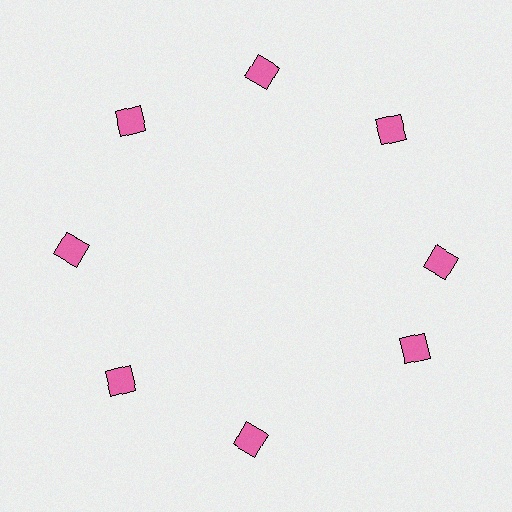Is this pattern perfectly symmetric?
No. The 8 pink diamonds are arranged in a ring, but one element near the 4 o'clock position is rotated out of alignment along the ring, breaking the 8-fold rotational symmetry.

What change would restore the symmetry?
The symmetry would be restored by rotating it back into even spacing with its neighbors so that all 8 diamonds sit at equal angles and equal distance from the center.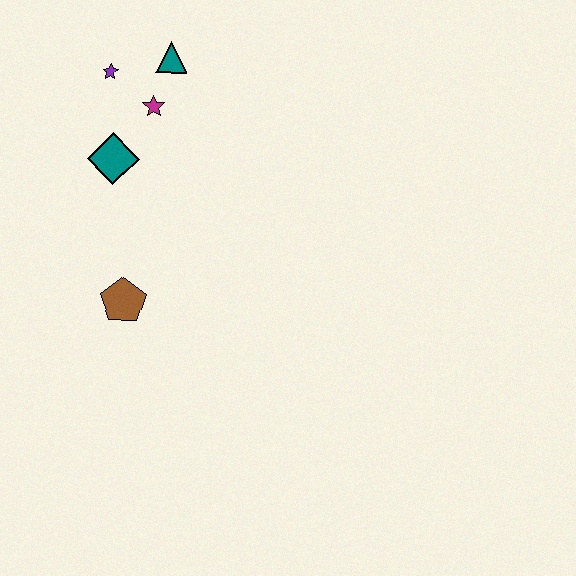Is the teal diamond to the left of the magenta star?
Yes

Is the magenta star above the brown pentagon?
Yes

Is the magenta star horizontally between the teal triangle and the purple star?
Yes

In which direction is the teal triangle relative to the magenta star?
The teal triangle is above the magenta star.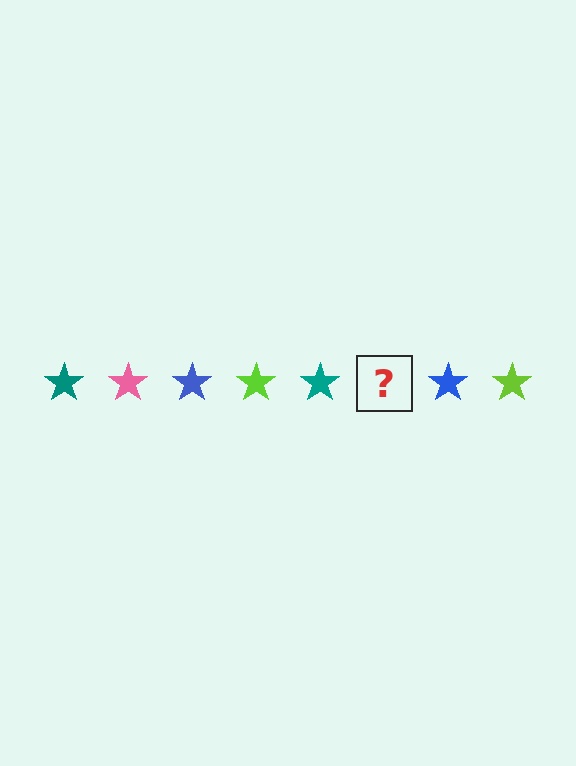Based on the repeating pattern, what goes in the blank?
The blank should be a pink star.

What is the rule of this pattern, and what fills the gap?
The rule is that the pattern cycles through teal, pink, blue, lime stars. The gap should be filled with a pink star.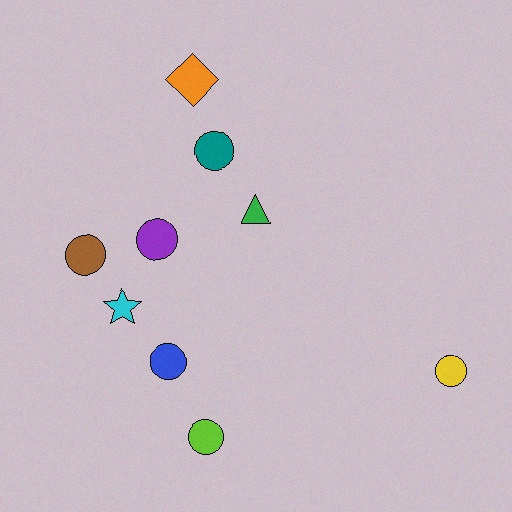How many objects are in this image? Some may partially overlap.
There are 9 objects.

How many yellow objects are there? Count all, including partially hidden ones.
There is 1 yellow object.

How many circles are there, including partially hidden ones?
There are 6 circles.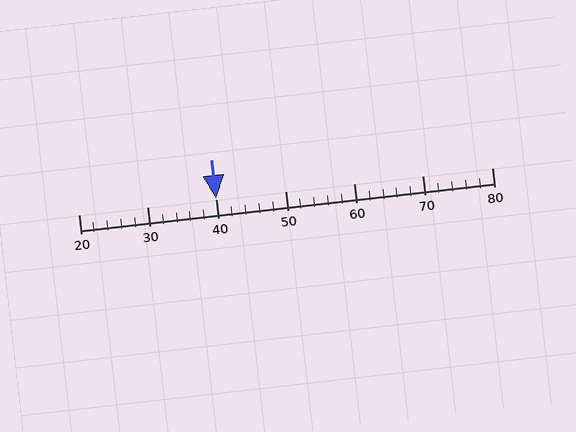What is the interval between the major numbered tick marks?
The major tick marks are spaced 10 units apart.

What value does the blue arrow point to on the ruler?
The blue arrow points to approximately 40.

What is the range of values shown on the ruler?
The ruler shows values from 20 to 80.